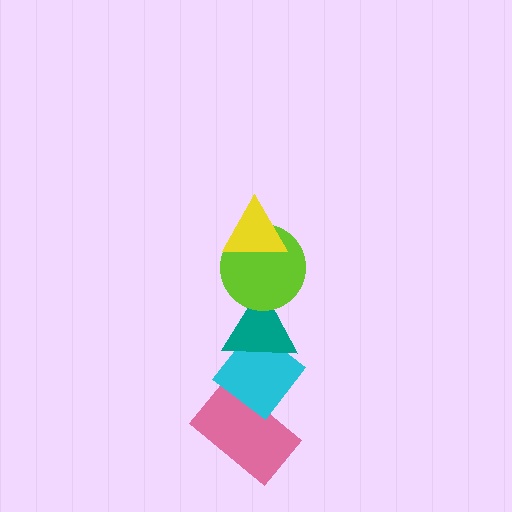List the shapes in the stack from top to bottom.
From top to bottom: the yellow triangle, the lime circle, the teal triangle, the cyan diamond, the pink rectangle.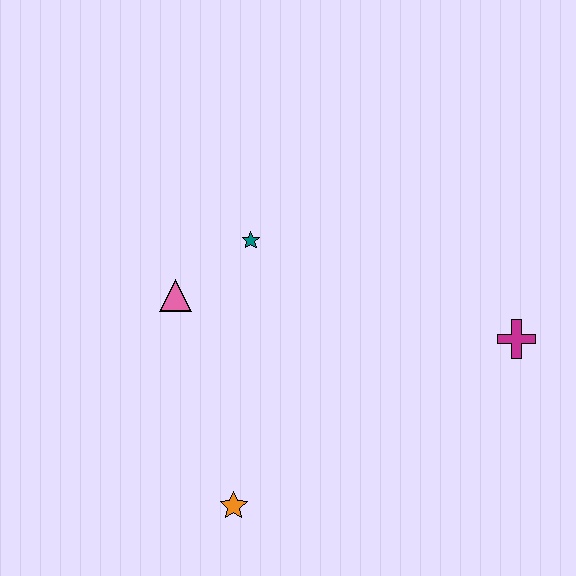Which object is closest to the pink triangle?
The teal star is closest to the pink triangle.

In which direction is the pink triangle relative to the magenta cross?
The pink triangle is to the left of the magenta cross.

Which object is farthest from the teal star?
The magenta cross is farthest from the teal star.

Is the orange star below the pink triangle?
Yes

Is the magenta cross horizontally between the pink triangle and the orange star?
No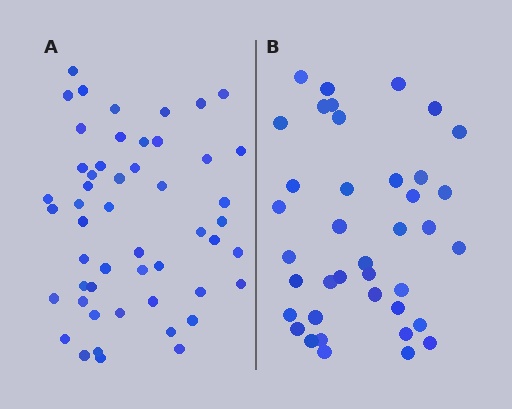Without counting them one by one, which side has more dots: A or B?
Region A (the left region) has more dots.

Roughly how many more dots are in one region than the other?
Region A has roughly 12 or so more dots than region B.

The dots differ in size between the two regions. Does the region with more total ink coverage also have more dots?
No. Region B has more total ink coverage because its dots are larger, but region A actually contains more individual dots. Total area can be misleading — the number of items is what matters here.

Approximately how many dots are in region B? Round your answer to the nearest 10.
About 40 dots. (The exact count is 39, which rounds to 40.)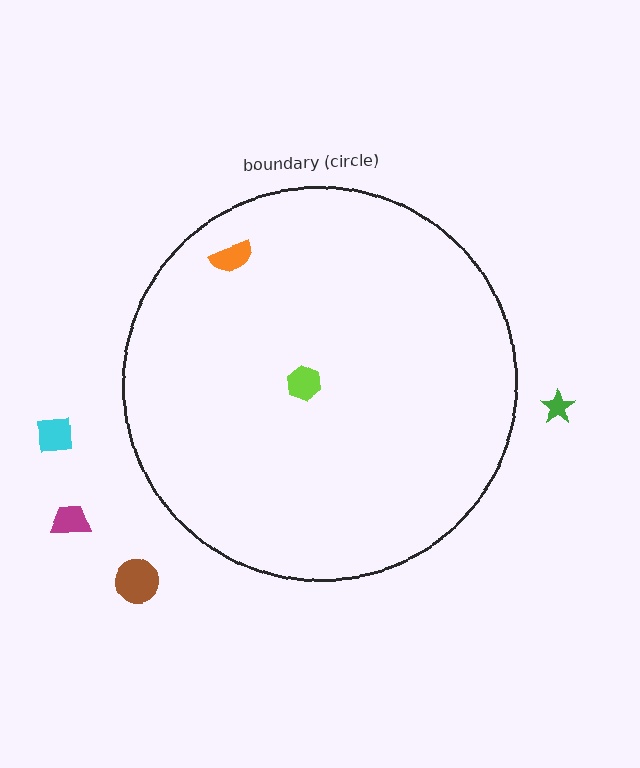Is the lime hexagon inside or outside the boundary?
Inside.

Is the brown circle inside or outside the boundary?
Outside.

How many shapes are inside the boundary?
2 inside, 4 outside.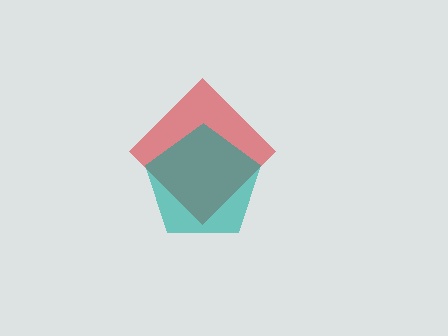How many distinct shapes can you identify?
There are 2 distinct shapes: a red diamond, a teal pentagon.